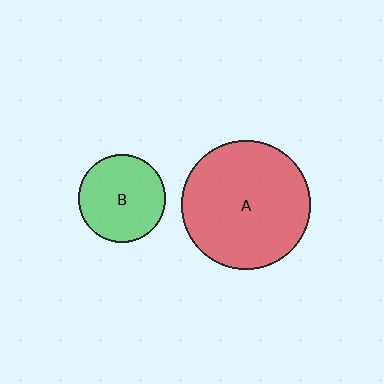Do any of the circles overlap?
No, none of the circles overlap.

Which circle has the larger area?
Circle A (red).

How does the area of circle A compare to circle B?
Approximately 2.2 times.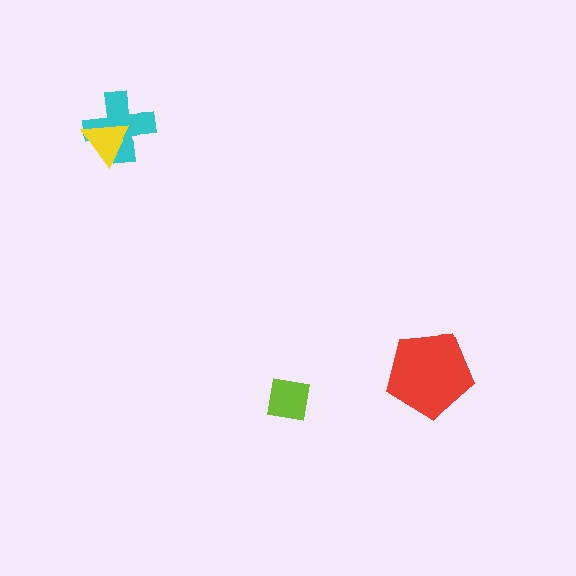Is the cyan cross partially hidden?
Yes, it is partially covered by another shape.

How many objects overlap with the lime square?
0 objects overlap with the lime square.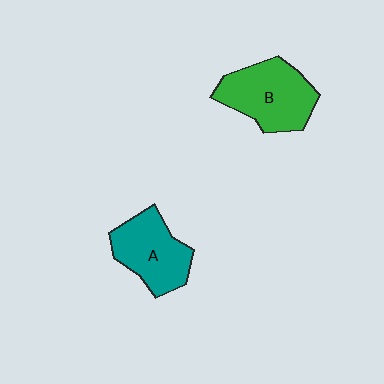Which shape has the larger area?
Shape B (green).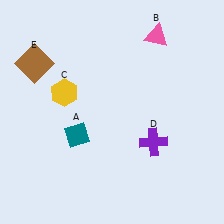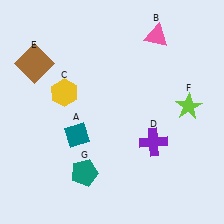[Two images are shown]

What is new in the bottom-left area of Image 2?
A teal pentagon (G) was added in the bottom-left area of Image 2.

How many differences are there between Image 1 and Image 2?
There are 2 differences between the two images.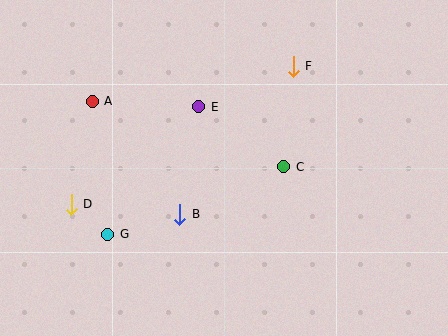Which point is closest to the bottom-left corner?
Point G is closest to the bottom-left corner.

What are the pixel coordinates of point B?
Point B is at (180, 214).